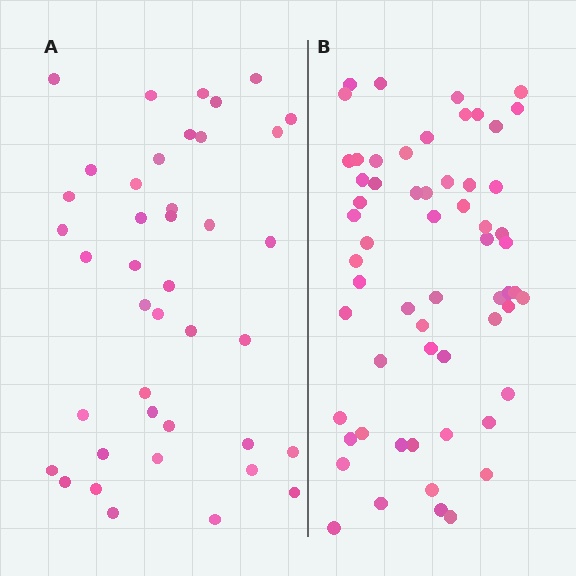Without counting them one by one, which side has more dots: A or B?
Region B (the right region) has more dots.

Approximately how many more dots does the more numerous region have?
Region B has approximately 20 more dots than region A.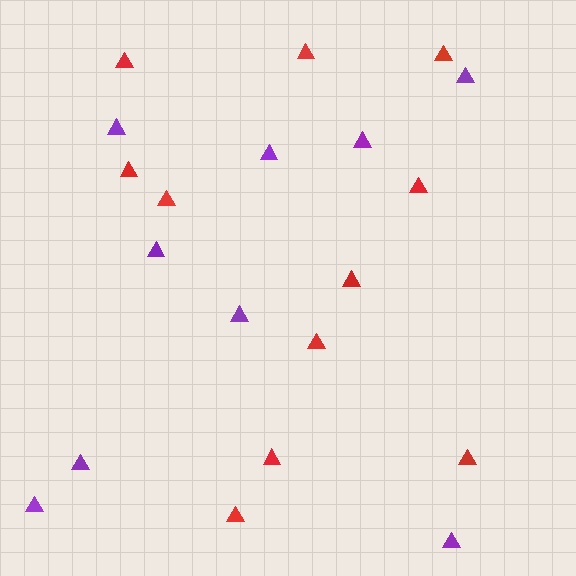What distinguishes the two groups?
There are 2 groups: one group of red triangles (11) and one group of purple triangles (9).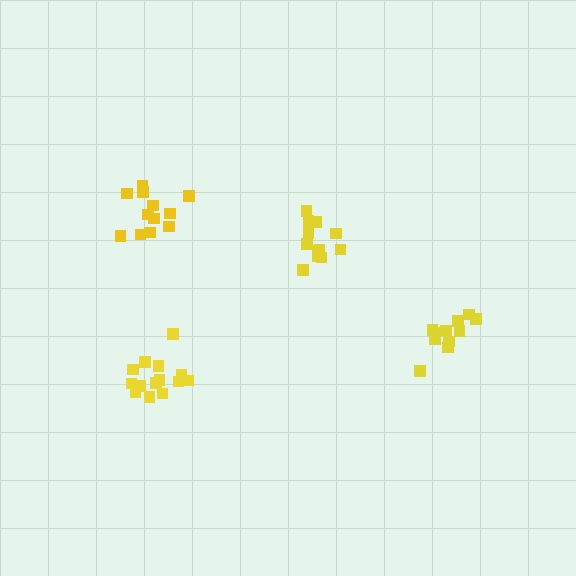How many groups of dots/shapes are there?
There are 4 groups.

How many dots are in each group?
Group 1: 12 dots, Group 2: 11 dots, Group 3: 14 dots, Group 4: 12 dots (49 total).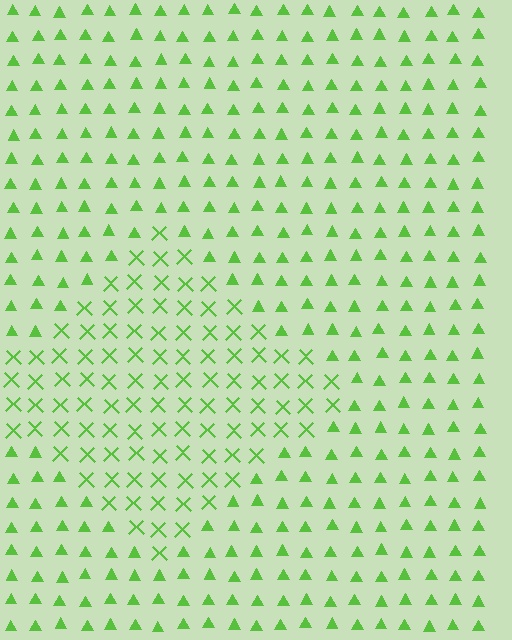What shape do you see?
I see a diamond.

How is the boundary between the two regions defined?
The boundary is defined by a change in element shape: X marks inside vs. triangles outside. All elements share the same color and spacing.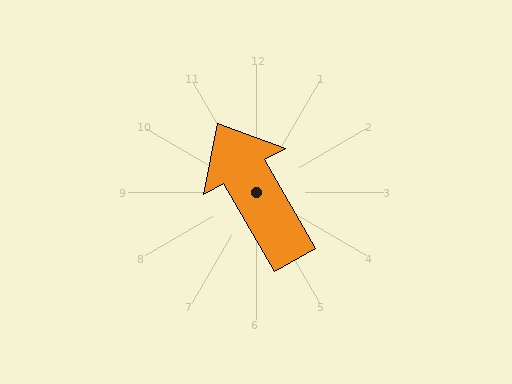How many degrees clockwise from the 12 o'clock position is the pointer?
Approximately 330 degrees.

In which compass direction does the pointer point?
Northwest.